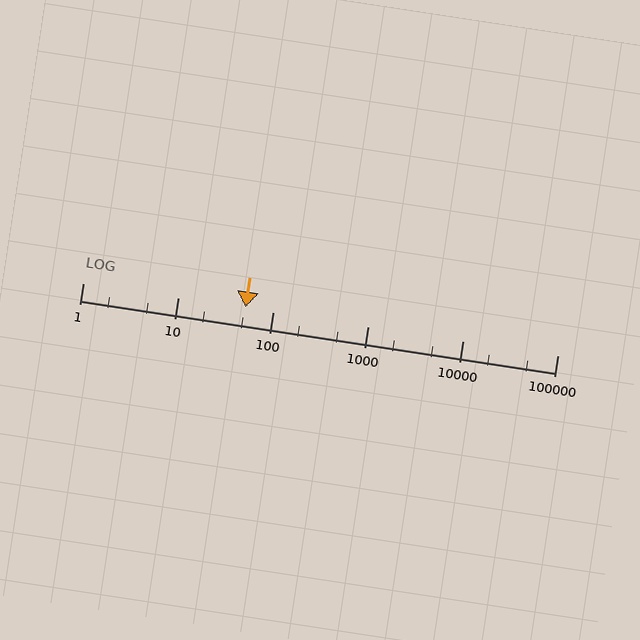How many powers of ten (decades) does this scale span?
The scale spans 5 decades, from 1 to 100000.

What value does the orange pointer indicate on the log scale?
The pointer indicates approximately 52.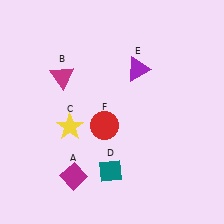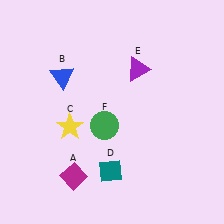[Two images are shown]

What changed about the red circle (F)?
In Image 1, F is red. In Image 2, it changed to green.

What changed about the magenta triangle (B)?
In Image 1, B is magenta. In Image 2, it changed to blue.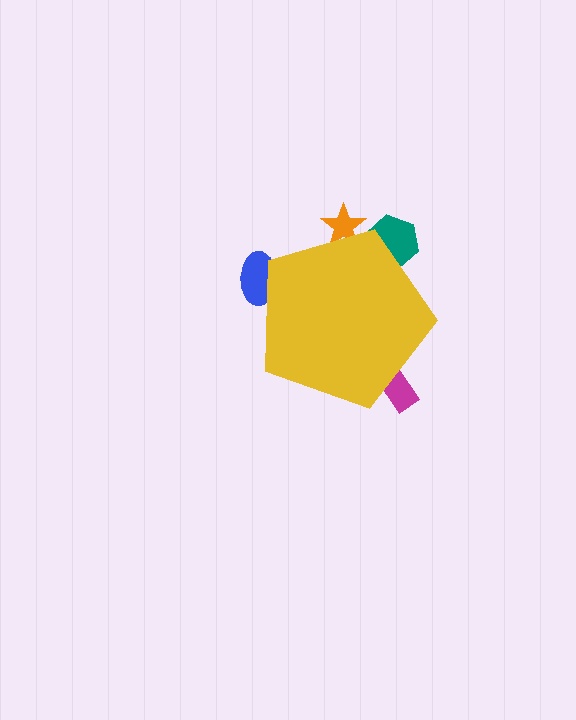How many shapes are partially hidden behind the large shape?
4 shapes are partially hidden.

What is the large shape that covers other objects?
A yellow pentagon.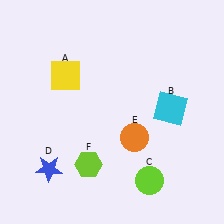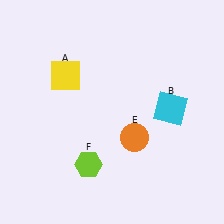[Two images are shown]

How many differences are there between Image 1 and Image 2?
There are 2 differences between the two images.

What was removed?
The lime circle (C), the blue star (D) were removed in Image 2.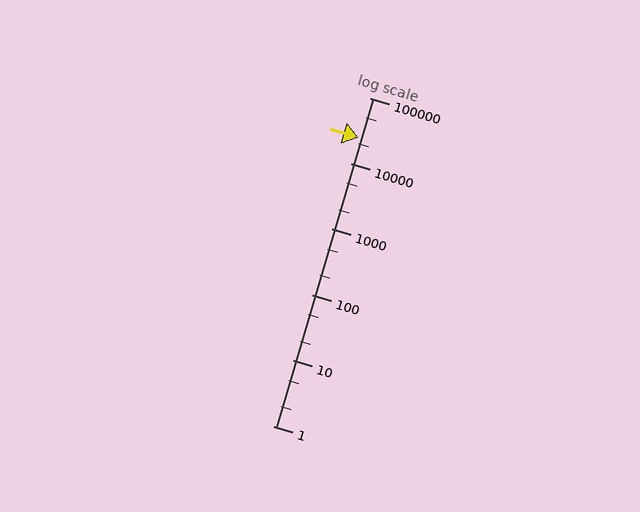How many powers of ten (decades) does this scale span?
The scale spans 5 decades, from 1 to 100000.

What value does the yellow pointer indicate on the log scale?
The pointer indicates approximately 25000.